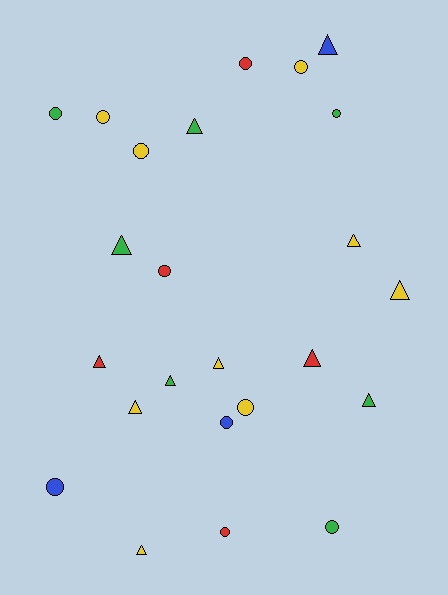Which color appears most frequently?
Yellow, with 9 objects.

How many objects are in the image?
There are 24 objects.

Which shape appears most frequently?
Circle, with 12 objects.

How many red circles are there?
There are 3 red circles.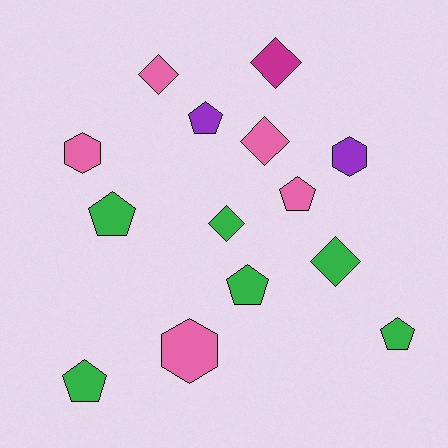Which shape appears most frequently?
Pentagon, with 6 objects.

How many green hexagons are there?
There are no green hexagons.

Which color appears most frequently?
Green, with 6 objects.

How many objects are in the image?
There are 14 objects.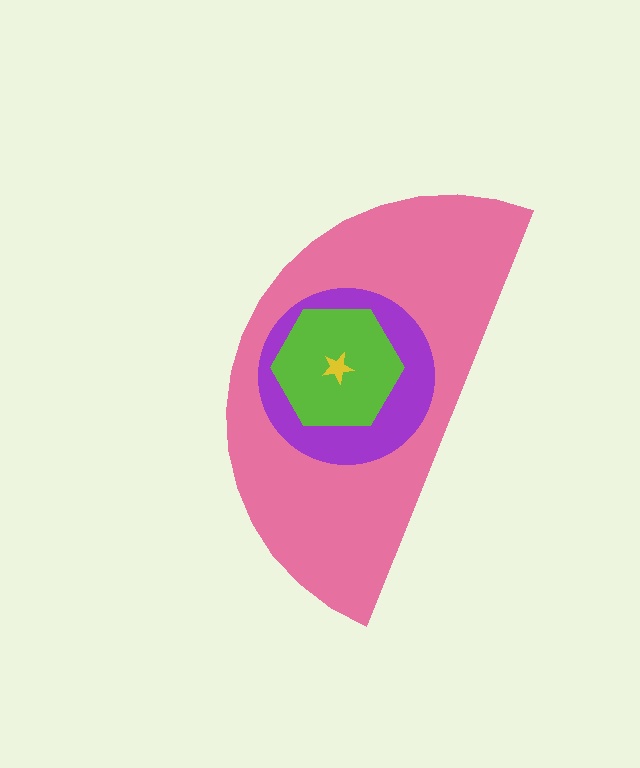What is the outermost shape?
The pink semicircle.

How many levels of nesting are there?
4.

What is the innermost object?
The yellow star.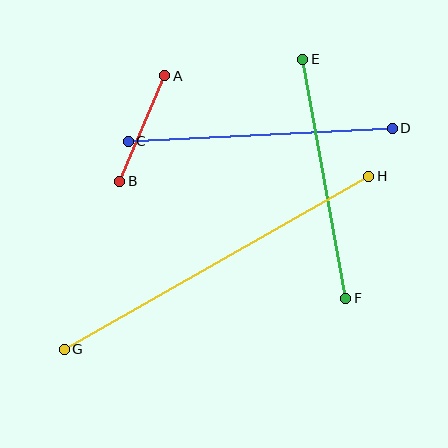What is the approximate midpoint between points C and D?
The midpoint is at approximately (260, 135) pixels.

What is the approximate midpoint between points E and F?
The midpoint is at approximately (324, 179) pixels.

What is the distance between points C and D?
The distance is approximately 264 pixels.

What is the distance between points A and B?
The distance is approximately 114 pixels.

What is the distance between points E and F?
The distance is approximately 243 pixels.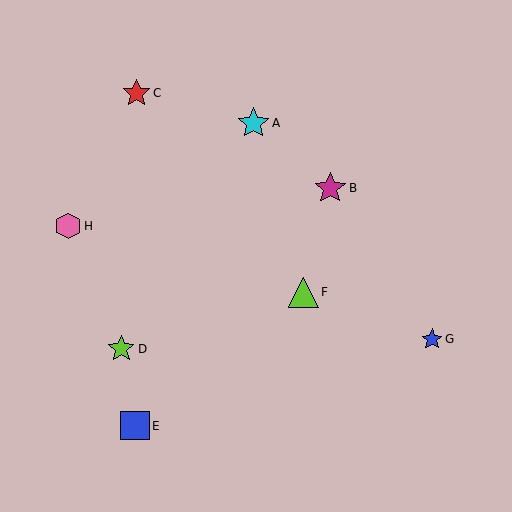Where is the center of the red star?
The center of the red star is at (137, 93).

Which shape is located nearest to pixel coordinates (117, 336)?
The lime star (labeled D) at (121, 349) is nearest to that location.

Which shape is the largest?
The magenta star (labeled B) is the largest.